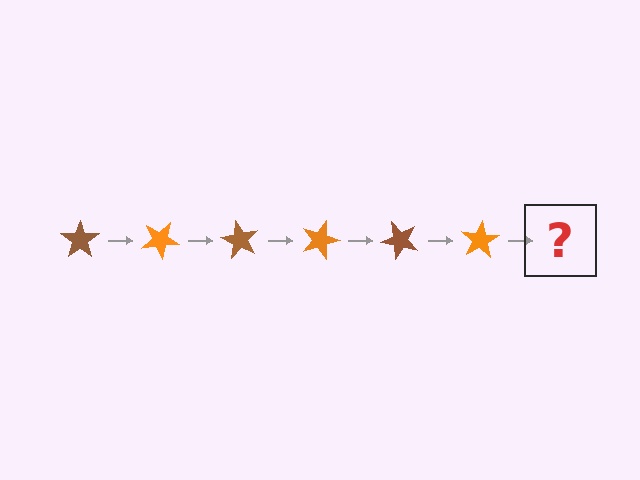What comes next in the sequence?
The next element should be a brown star, rotated 180 degrees from the start.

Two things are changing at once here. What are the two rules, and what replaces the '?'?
The two rules are that it rotates 30 degrees each step and the color cycles through brown and orange. The '?' should be a brown star, rotated 180 degrees from the start.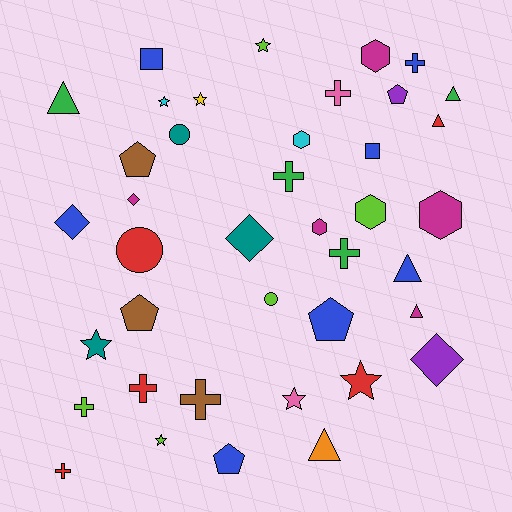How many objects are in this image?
There are 40 objects.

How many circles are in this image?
There are 3 circles.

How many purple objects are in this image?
There are 2 purple objects.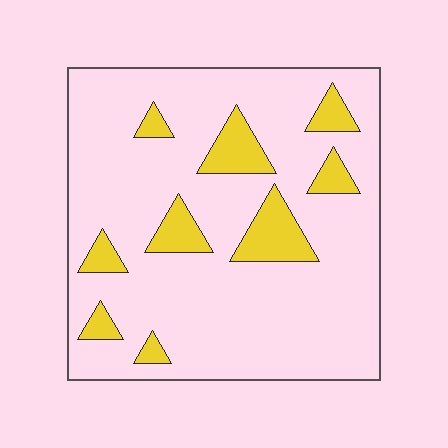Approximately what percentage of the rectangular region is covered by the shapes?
Approximately 15%.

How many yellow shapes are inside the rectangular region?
9.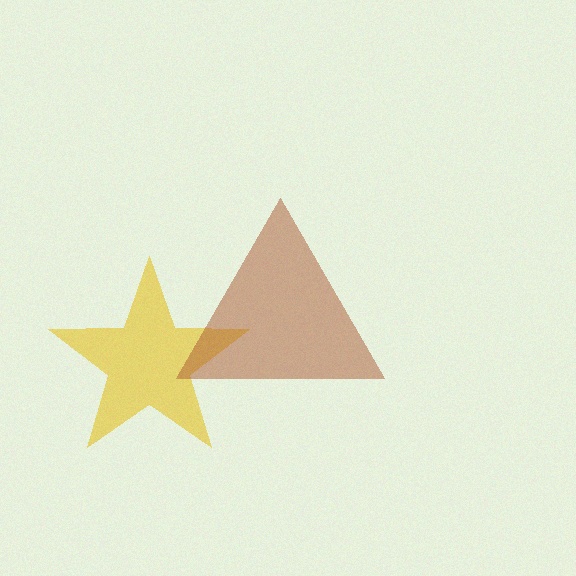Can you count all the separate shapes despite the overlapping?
Yes, there are 2 separate shapes.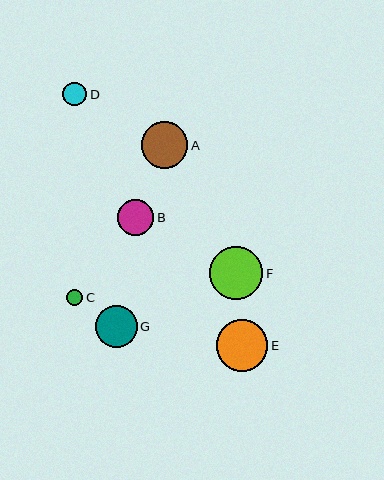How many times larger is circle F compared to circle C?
Circle F is approximately 3.3 times the size of circle C.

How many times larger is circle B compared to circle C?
Circle B is approximately 2.3 times the size of circle C.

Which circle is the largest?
Circle F is the largest with a size of approximately 53 pixels.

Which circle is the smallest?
Circle C is the smallest with a size of approximately 16 pixels.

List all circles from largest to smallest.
From largest to smallest: F, E, A, G, B, D, C.